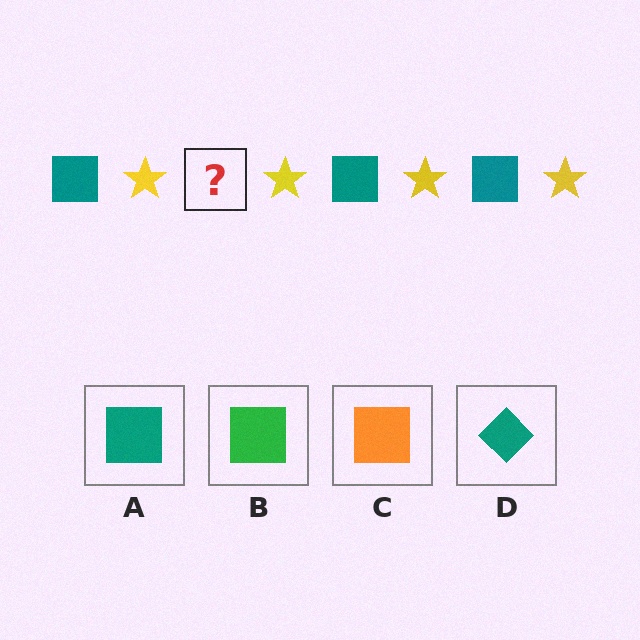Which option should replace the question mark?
Option A.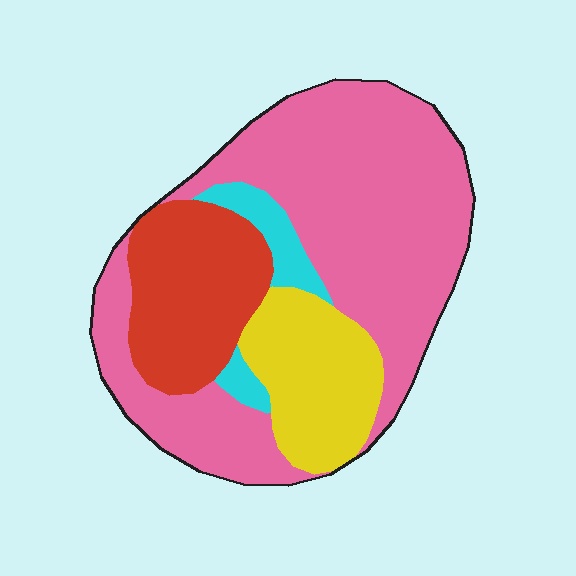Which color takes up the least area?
Cyan, at roughly 5%.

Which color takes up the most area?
Pink, at roughly 55%.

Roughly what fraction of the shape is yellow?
Yellow covers 17% of the shape.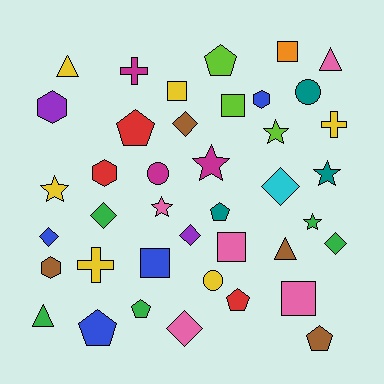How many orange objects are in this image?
There is 1 orange object.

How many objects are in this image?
There are 40 objects.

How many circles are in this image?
There are 3 circles.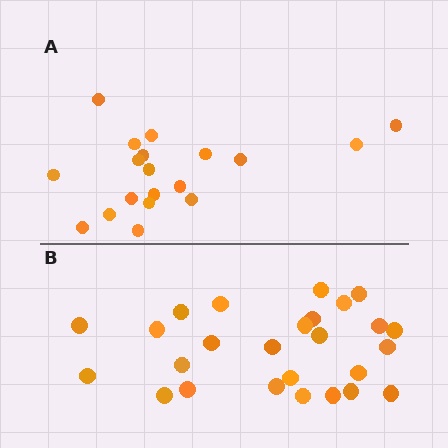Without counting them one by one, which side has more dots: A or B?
Region B (the bottom region) has more dots.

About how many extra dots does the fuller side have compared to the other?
Region B has roughly 8 or so more dots than region A.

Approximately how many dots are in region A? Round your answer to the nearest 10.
About 20 dots. (The exact count is 19, which rounds to 20.)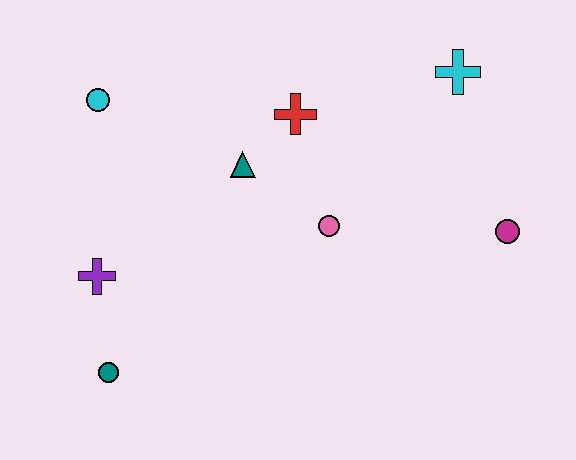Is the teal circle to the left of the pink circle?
Yes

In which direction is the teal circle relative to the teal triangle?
The teal circle is below the teal triangle.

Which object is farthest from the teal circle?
The cyan cross is farthest from the teal circle.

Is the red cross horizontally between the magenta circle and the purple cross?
Yes